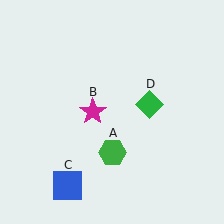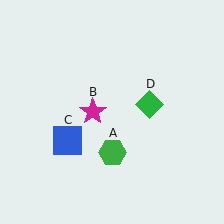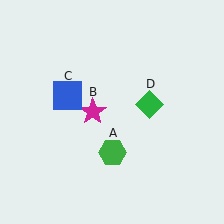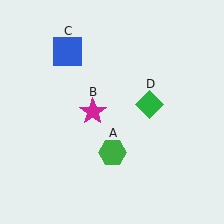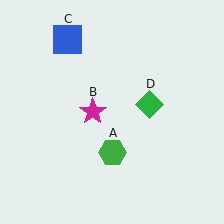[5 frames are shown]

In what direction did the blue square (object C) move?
The blue square (object C) moved up.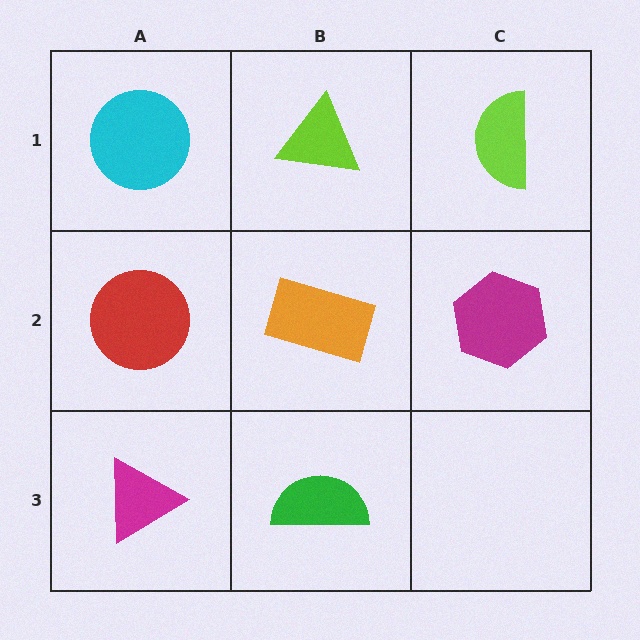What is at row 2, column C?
A magenta hexagon.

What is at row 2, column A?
A red circle.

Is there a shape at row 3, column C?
No, that cell is empty.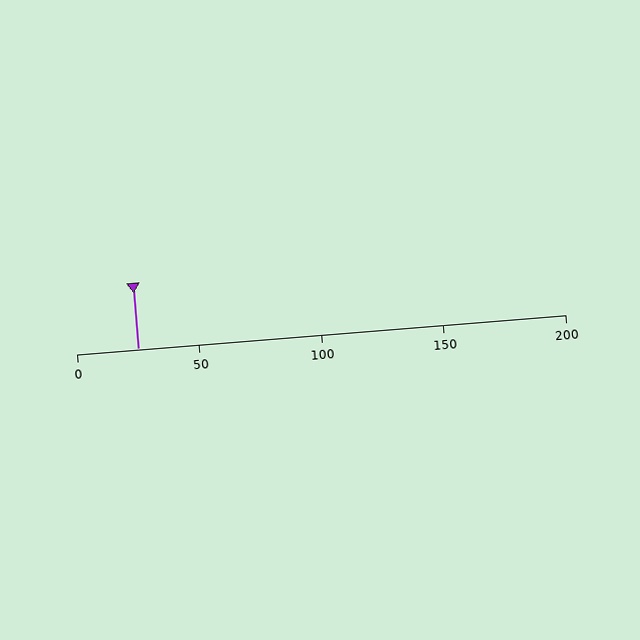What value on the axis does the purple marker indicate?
The marker indicates approximately 25.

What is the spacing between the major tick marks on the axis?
The major ticks are spaced 50 apart.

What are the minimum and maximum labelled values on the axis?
The axis runs from 0 to 200.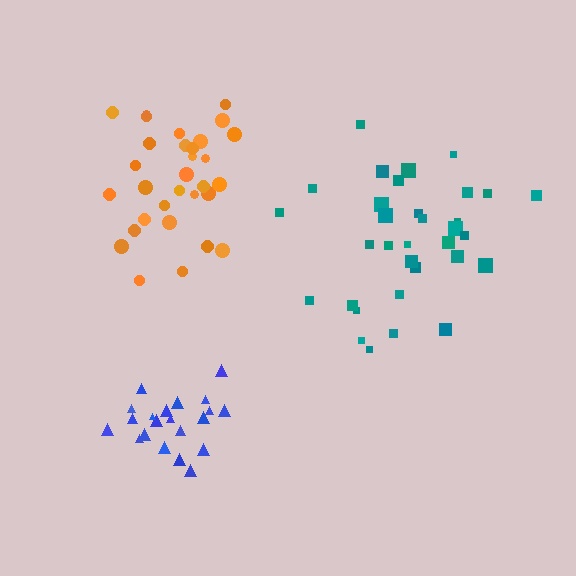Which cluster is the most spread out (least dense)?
Teal.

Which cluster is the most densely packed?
Blue.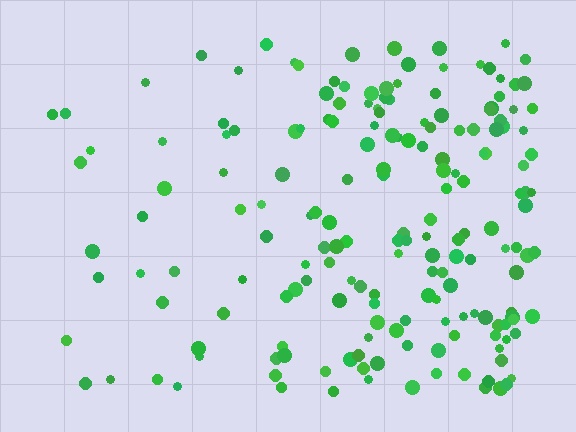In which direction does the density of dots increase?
From left to right, with the right side densest.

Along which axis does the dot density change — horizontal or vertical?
Horizontal.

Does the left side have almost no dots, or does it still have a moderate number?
Still a moderate number, just noticeably fewer than the right.